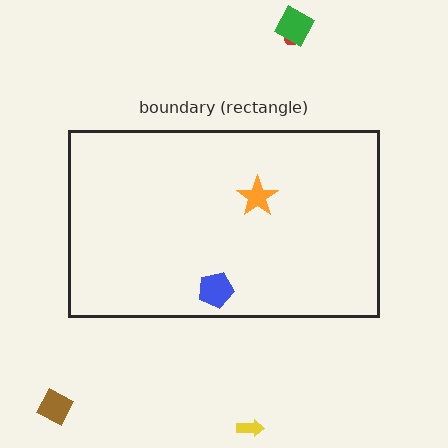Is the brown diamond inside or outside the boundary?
Outside.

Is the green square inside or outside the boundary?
Outside.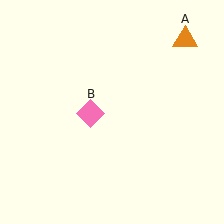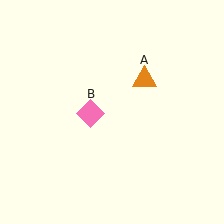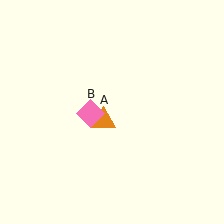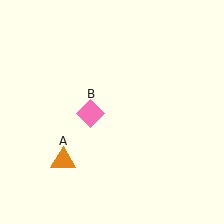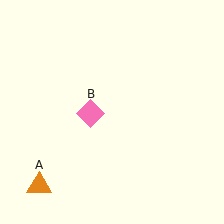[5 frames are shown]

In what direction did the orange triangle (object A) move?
The orange triangle (object A) moved down and to the left.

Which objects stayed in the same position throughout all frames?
Pink diamond (object B) remained stationary.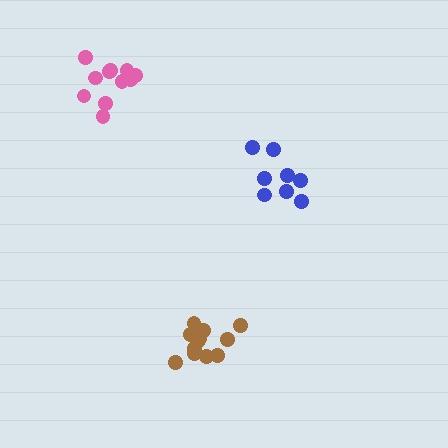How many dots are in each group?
Group 1: 8 dots, Group 2: 13 dots, Group 3: 12 dots (33 total).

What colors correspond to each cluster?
The clusters are colored: blue, brown, pink.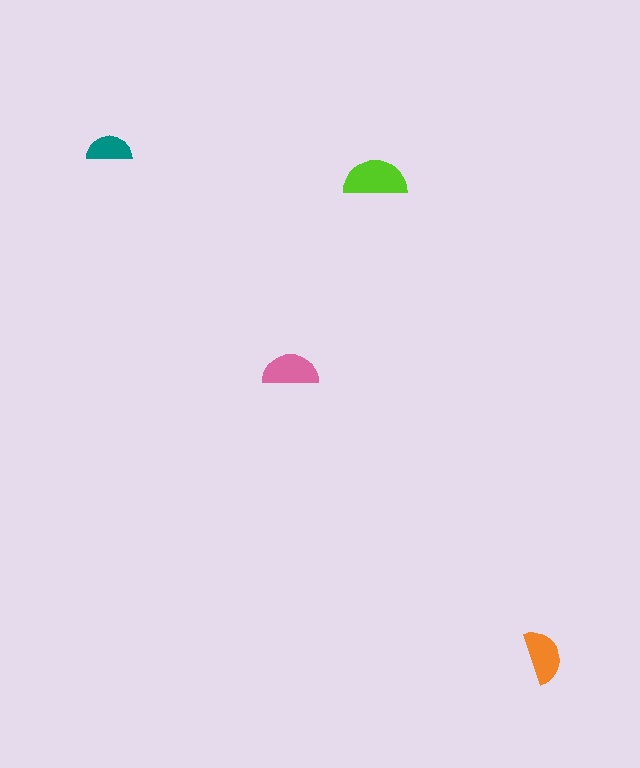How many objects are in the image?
There are 4 objects in the image.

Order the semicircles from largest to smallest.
the lime one, the pink one, the orange one, the teal one.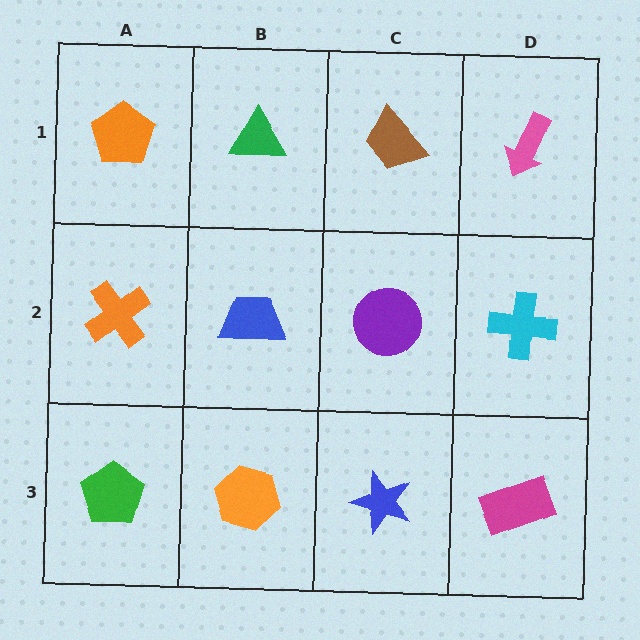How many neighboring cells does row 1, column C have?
3.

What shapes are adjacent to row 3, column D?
A cyan cross (row 2, column D), a blue star (row 3, column C).